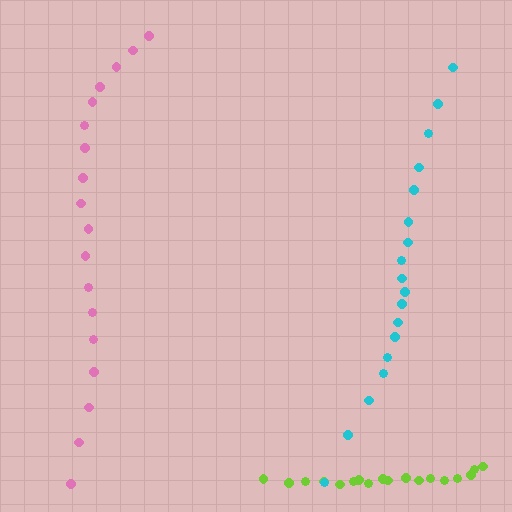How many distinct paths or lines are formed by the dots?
There are 3 distinct paths.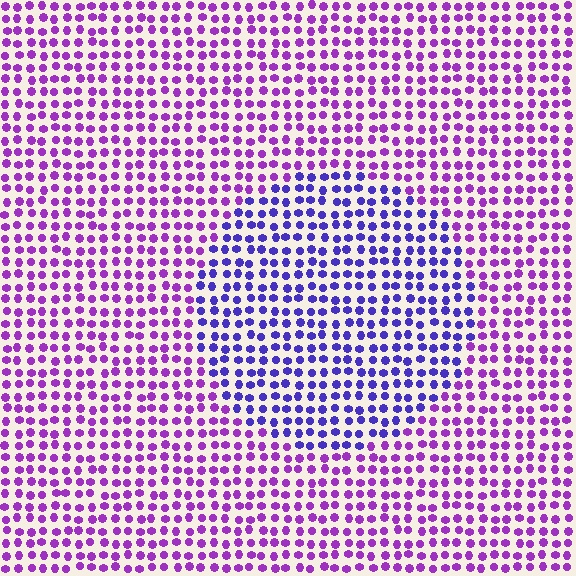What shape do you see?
I see a circle.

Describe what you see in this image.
The image is filled with small purple elements in a uniform arrangement. A circle-shaped region is visible where the elements are tinted to a slightly different hue, forming a subtle color boundary.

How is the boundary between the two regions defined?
The boundary is defined purely by a slight shift in hue (about 37 degrees). Spacing, size, and orientation are identical on both sides.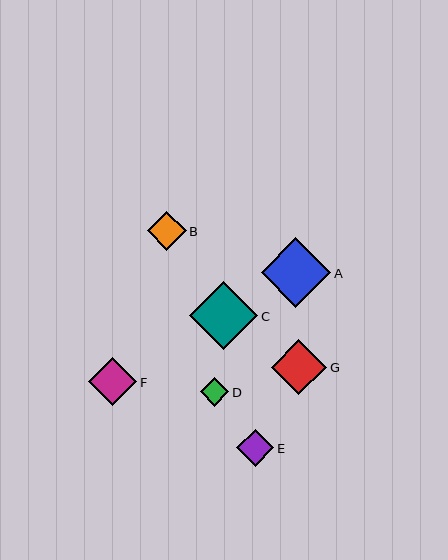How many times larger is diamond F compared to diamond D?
Diamond F is approximately 1.7 times the size of diamond D.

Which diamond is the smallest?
Diamond D is the smallest with a size of approximately 29 pixels.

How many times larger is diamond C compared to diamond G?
Diamond C is approximately 1.2 times the size of diamond G.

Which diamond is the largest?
Diamond A is the largest with a size of approximately 70 pixels.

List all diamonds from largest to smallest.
From largest to smallest: A, C, G, F, B, E, D.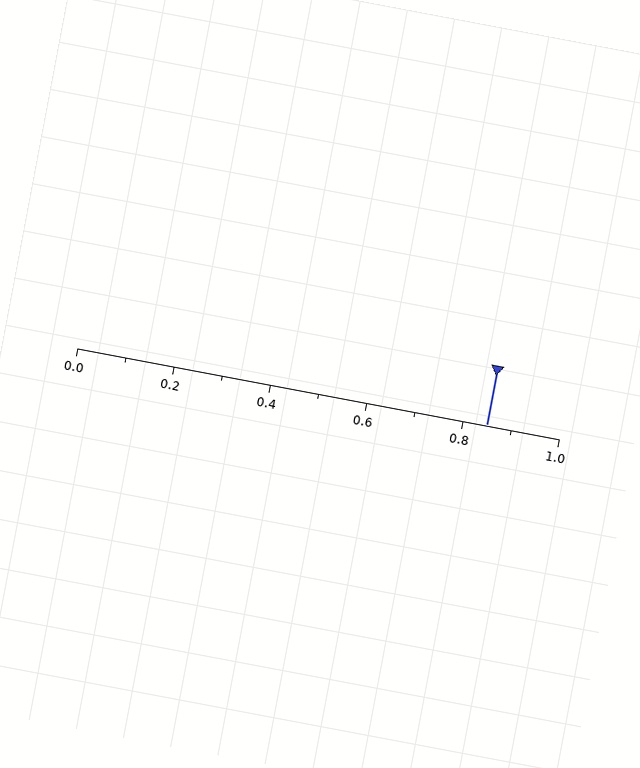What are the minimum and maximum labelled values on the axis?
The axis runs from 0.0 to 1.0.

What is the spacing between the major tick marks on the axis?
The major ticks are spaced 0.2 apart.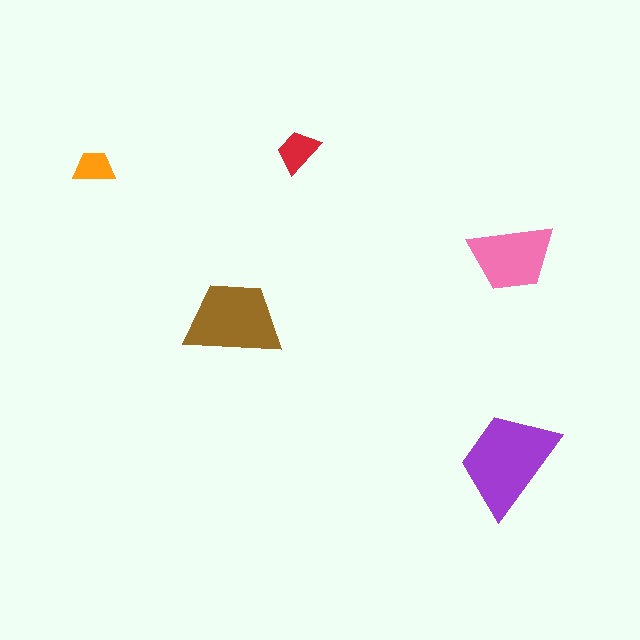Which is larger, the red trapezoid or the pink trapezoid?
The pink one.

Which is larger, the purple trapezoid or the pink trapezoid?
The purple one.